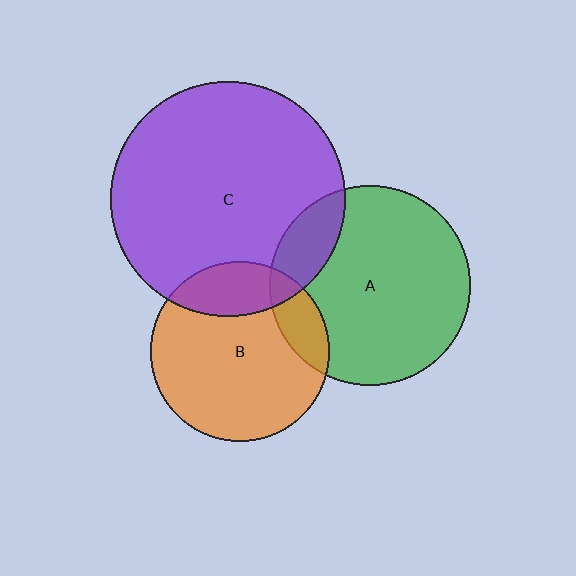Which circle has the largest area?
Circle C (purple).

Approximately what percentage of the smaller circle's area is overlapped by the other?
Approximately 15%.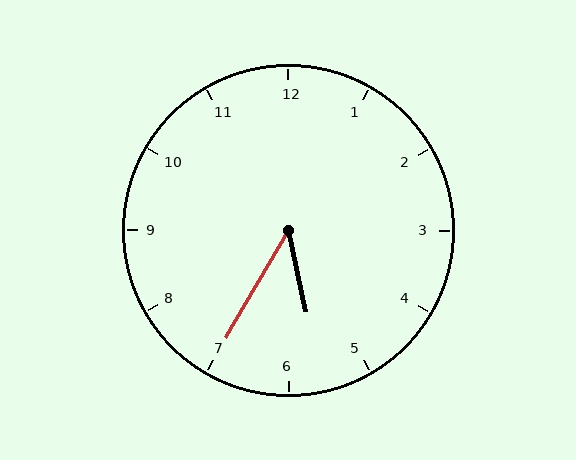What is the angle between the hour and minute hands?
Approximately 42 degrees.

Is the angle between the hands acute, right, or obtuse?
It is acute.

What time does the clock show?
5:35.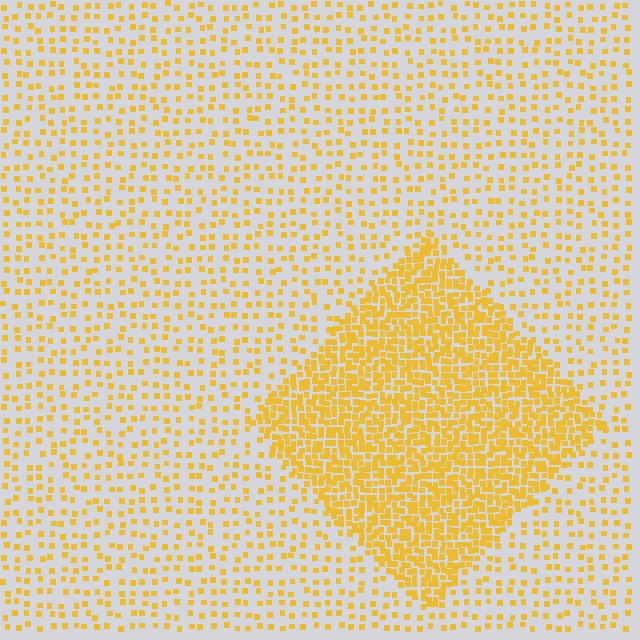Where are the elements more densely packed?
The elements are more densely packed inside the diamond boundary.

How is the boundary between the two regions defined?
The boundary is defined by a change in element density (approximately 2.9x ratio). All elements are the same color, size, and shape.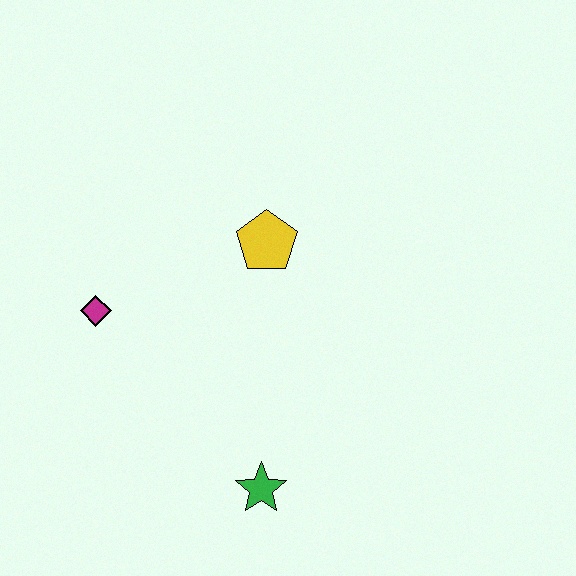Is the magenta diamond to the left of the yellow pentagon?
Yes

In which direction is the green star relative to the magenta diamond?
The green star is below the magenta diamond.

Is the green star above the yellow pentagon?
No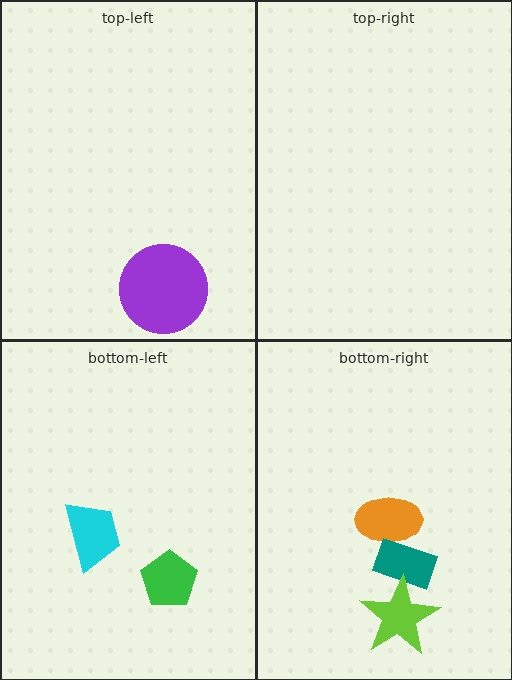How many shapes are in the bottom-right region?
3.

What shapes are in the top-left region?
The purple circle.